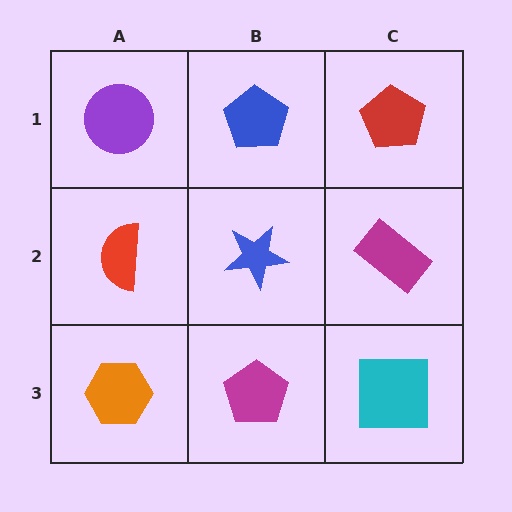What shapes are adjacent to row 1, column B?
A blue star (row 2, column B), a purple circle (row 1, column A), a red pentagon (row 1, column C).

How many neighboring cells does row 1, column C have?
2.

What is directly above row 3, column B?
A blue star.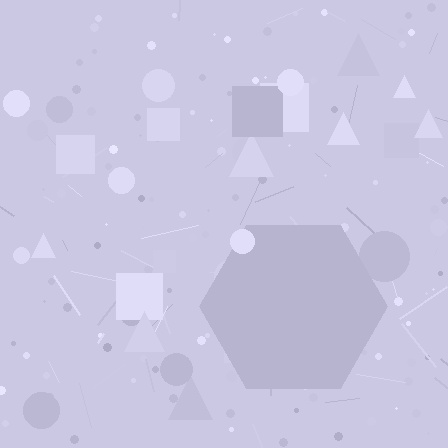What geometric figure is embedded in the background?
A hexagon is embedded in the background.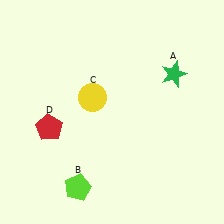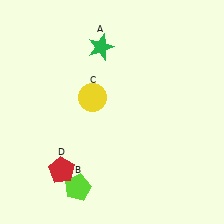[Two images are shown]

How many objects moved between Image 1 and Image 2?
2 objects moved between the two images.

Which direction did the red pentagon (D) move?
The red pentagon (D) moved down.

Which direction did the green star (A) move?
The green star (A) moved left.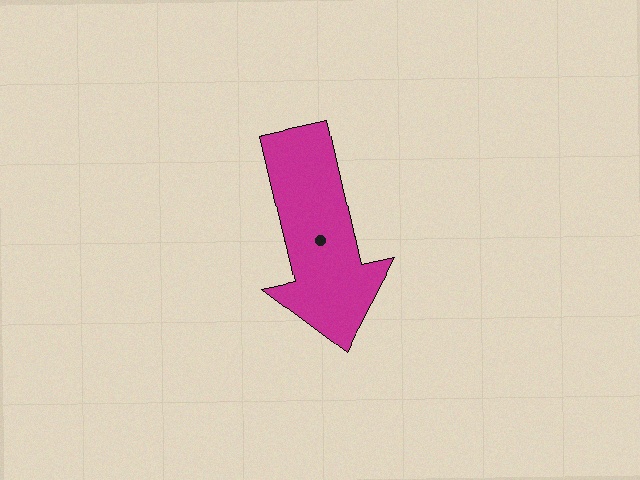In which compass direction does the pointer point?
South.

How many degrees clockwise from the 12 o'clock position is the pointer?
Approximately 167 degrees.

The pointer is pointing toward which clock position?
Roughly 6 o'clock.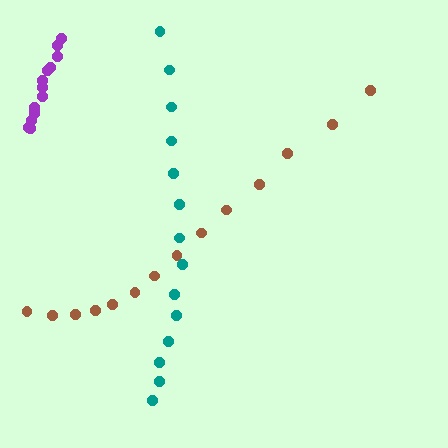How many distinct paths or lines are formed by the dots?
There are 3 distinct paths.